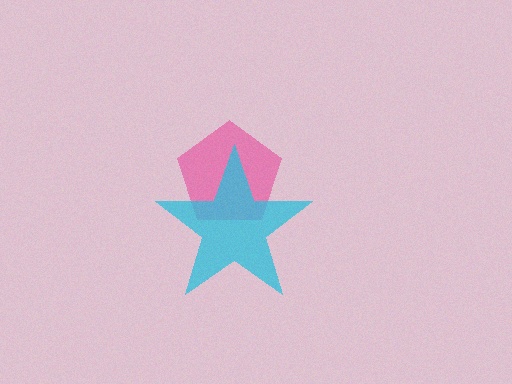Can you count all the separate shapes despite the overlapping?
Yes, there are 2 separate shapes.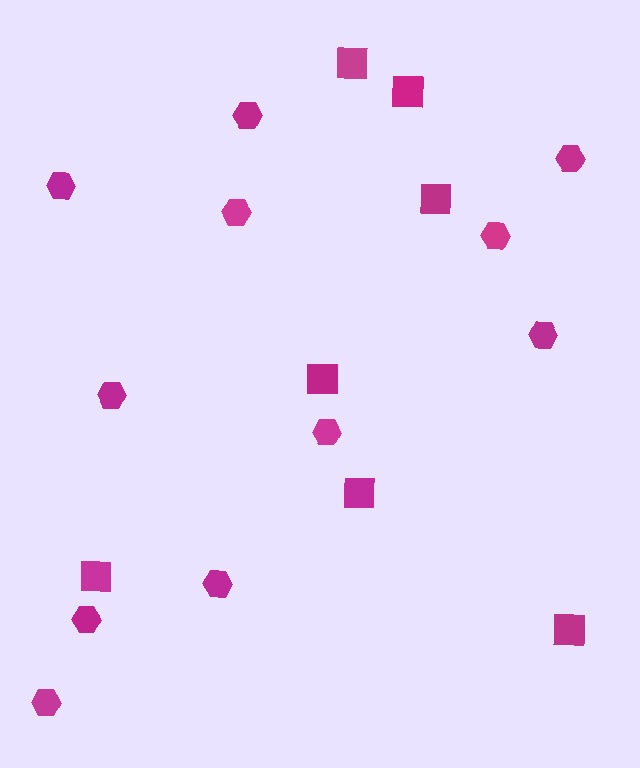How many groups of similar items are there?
There are 2 groups: one group of squares (7) and one group of hexagons (11).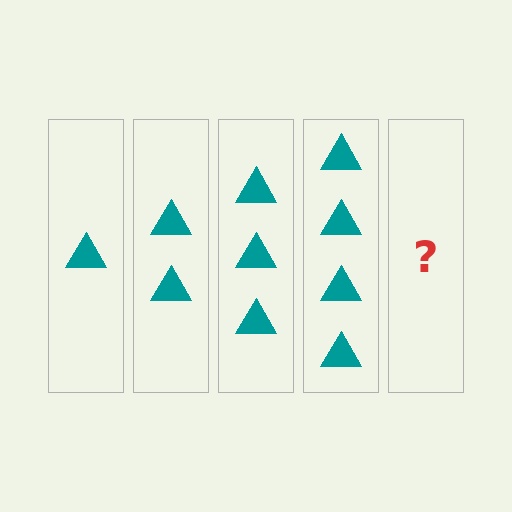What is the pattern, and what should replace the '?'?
The pattern is that each step adds one more triangle. The '?' should be 5 triangles.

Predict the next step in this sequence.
The next step is 5 triangles.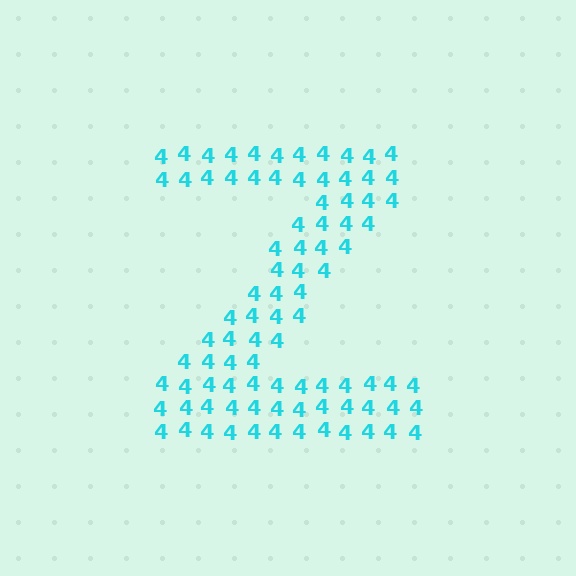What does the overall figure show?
The overall figure shows the letter Z.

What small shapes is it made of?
It is made of small digit 4's.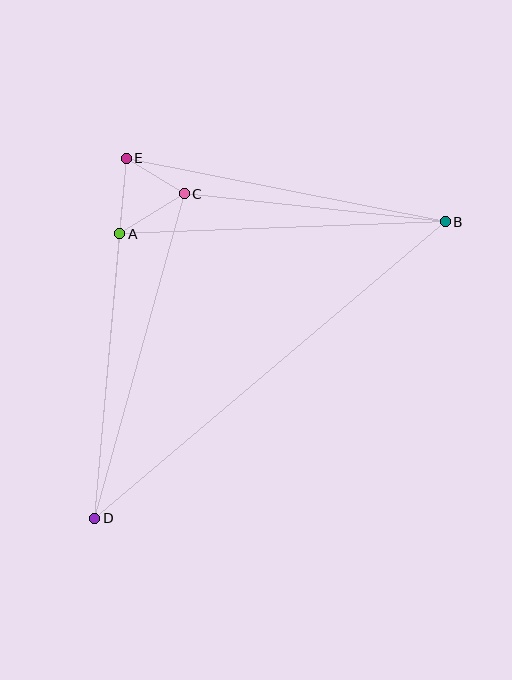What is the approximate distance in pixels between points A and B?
The distance between A and B is approximately 326 pixels.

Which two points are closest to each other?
Points C and E are closest to each other.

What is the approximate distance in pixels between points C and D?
The distance between C and D is approximately 337 pixels.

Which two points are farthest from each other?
Points B and D are farthest from each other.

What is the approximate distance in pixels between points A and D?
The distance between A and D is approximately 286 pixels.